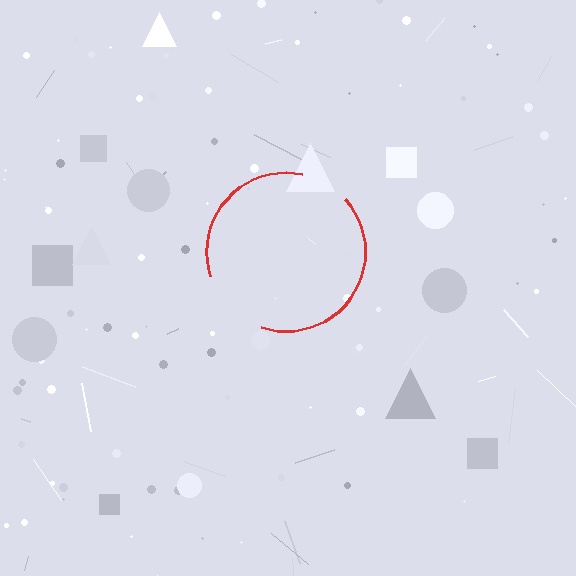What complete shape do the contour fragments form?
The contour fragments form a circle.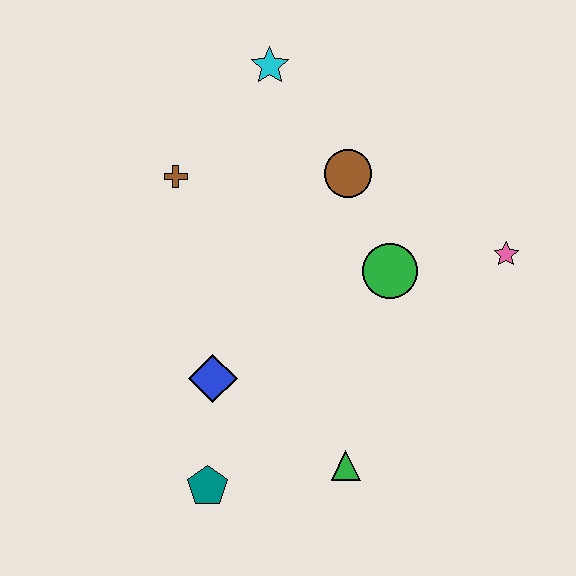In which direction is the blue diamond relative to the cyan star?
The blue diamond is below the cyan star.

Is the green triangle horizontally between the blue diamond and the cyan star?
No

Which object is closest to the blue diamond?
The teal pentagon is closest to the blue diamond.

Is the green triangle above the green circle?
No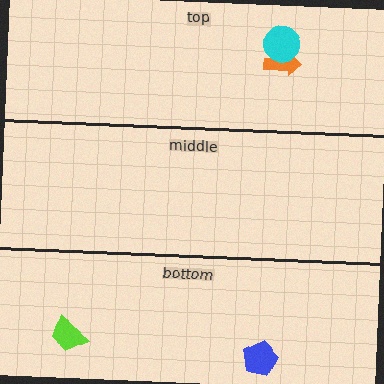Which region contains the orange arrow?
The top region.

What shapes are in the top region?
The orange arrow, the cyan circle.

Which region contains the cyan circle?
The top region.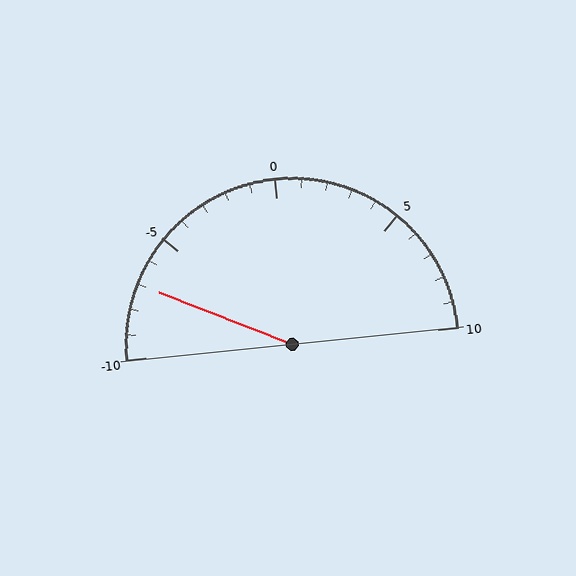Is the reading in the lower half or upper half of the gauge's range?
The reading is in the lower half of the range (-10 to 10).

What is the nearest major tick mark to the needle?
The nearest major tick mark is -5.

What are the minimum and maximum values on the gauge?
The gauge ranges from -10 to 10.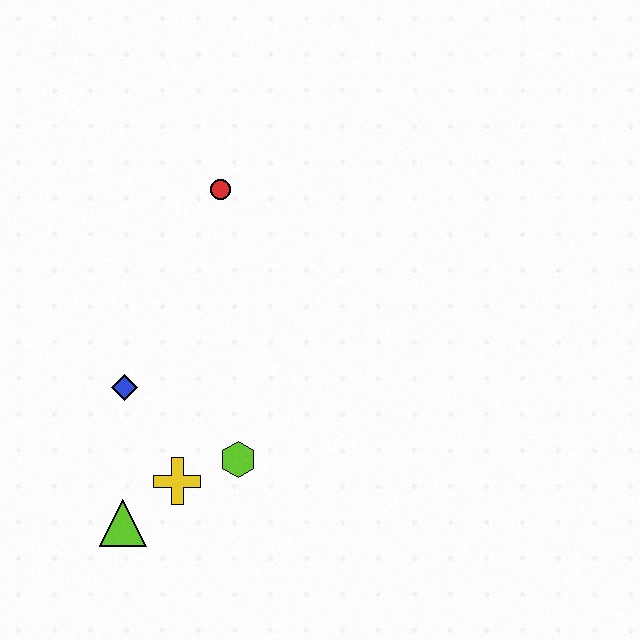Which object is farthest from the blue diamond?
The red circle is farthest from the blue diamond.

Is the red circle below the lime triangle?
No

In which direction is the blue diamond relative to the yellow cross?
The blue diamond is above the yellow cross.